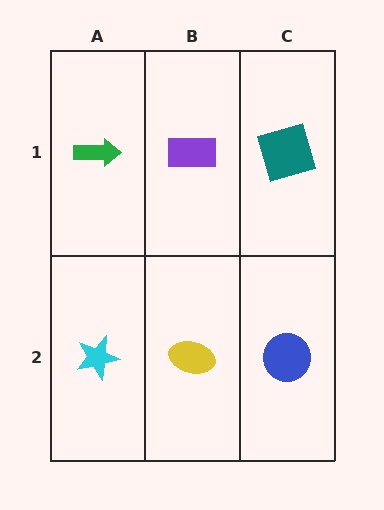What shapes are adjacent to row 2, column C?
A teal square (row 1, column C), a yellow ellipse (row 2, column B).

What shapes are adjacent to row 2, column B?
A purple rectangle (row 1, column B), a cyan star (row 2, column A), a blue circle (row 2, column C).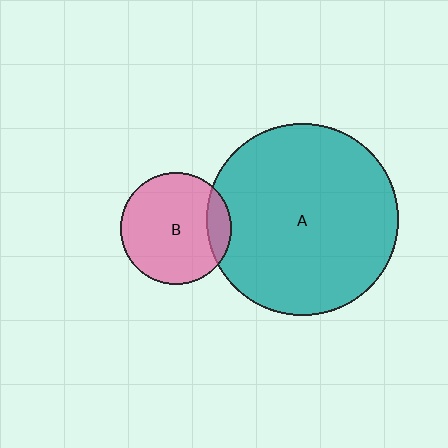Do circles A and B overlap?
Yes.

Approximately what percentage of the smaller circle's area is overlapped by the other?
Approximately 15%.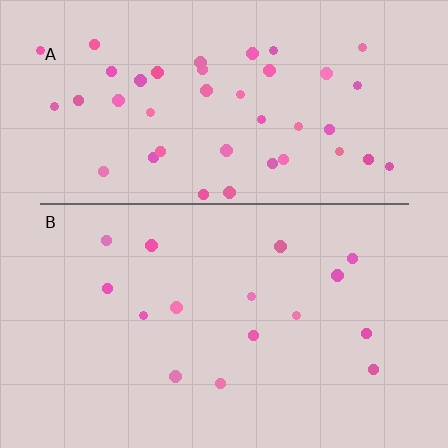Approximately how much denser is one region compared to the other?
Approximately 2.8× — region A over region B.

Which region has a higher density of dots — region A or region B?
A (the top).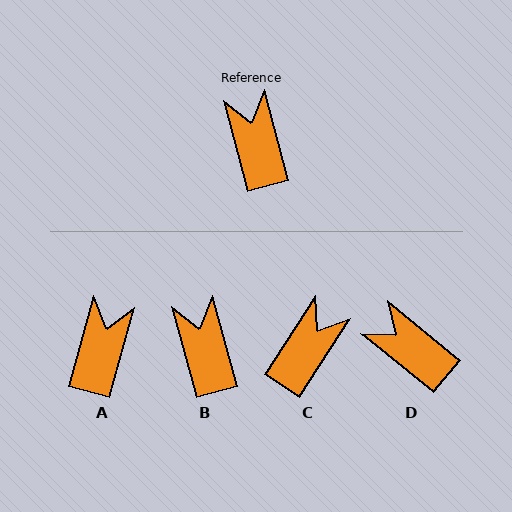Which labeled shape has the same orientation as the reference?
B.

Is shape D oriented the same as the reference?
No, it is off by about 35 degrees.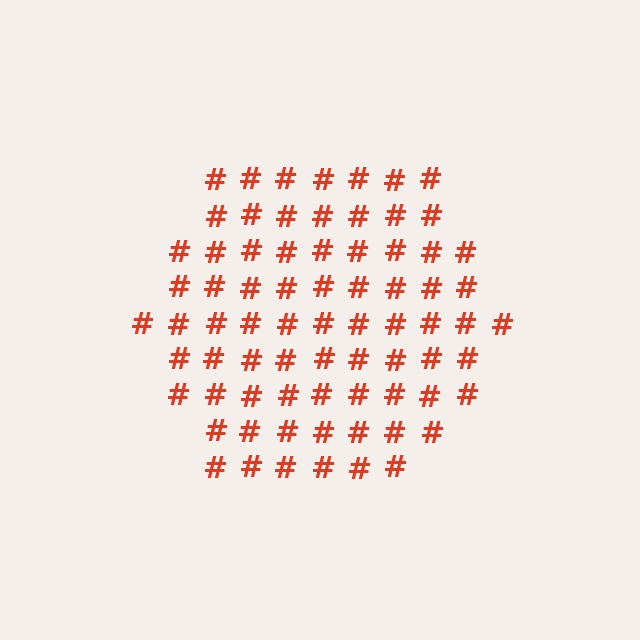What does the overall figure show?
The overall figure shows a hexagon.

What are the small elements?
The small elements are hash symbols.